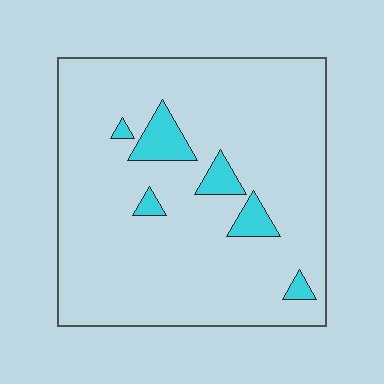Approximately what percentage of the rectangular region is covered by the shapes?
Approximately 10%.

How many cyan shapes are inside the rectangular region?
6.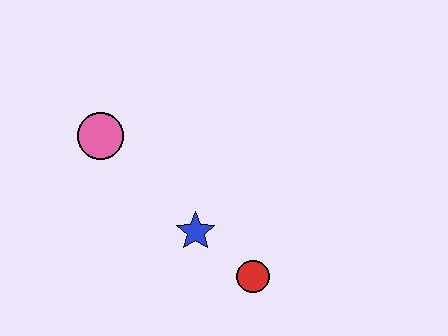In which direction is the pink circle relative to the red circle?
The pink circle is to the left of the red circle.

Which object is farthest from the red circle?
The pink circle is farthest from the red circle.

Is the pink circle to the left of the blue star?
Yes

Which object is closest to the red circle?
The blue star is closest to the red circle.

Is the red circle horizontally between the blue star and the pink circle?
No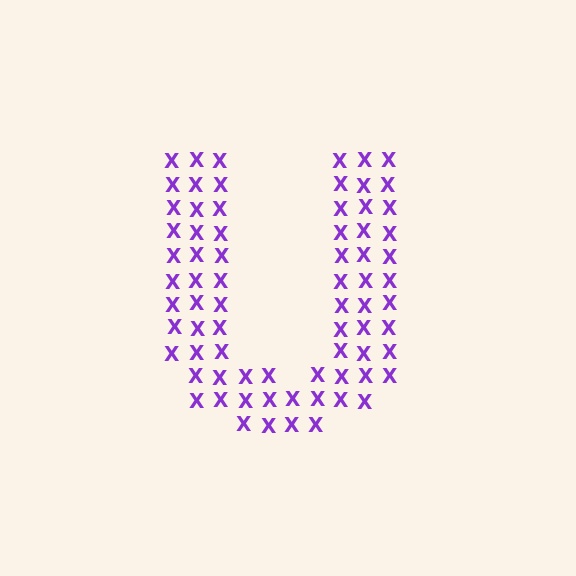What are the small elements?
The small elements are letter X's.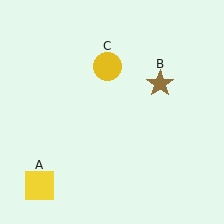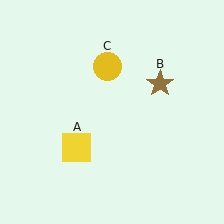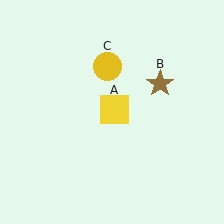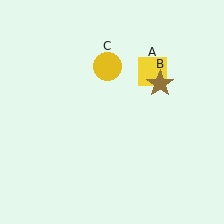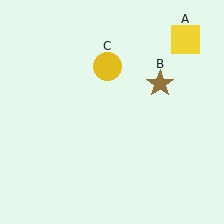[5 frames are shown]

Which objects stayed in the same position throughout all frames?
Brown star (object B) and yellow circle (object C) remained stationary.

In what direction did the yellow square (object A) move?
The yellow square (object A) moved up and to the right.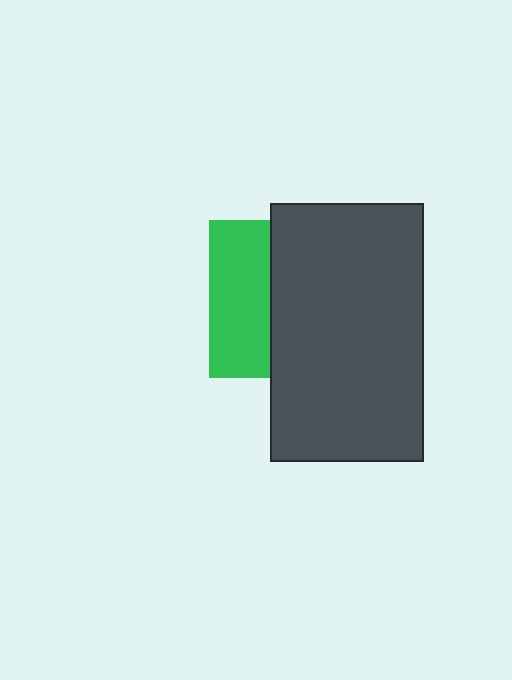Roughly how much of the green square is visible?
A small part of it is visible (roughly 38%).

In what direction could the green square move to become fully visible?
The green square could move left. That would shift it out from behind the dark gray rectangle entirely.